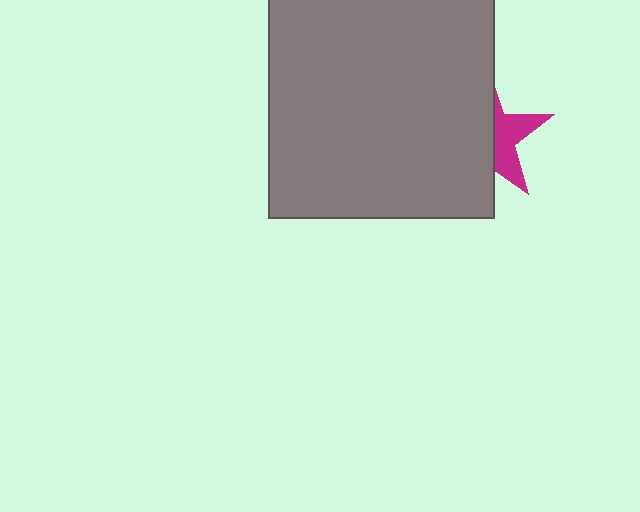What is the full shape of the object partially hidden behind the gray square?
The partially hidden object is a magenta star.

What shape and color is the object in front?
The object in front is a gray square.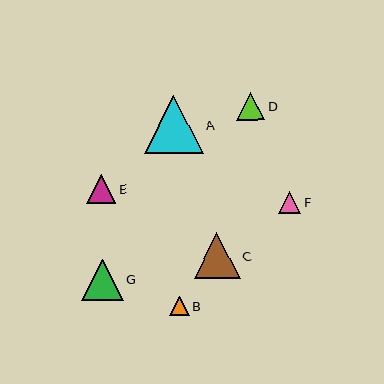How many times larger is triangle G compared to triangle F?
Triangle G is approximately 1.8 times the size of triangle F.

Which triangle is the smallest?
Triangle B is the smallest with a size of approximately 19 pixels.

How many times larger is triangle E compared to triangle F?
Triangle E is approximately 1.3 times the size of triangle F.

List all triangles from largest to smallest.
From largest to smallest: A, C, G, E, D, F, B.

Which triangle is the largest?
Triangle A is the largest with a size of approximately 58 pixels.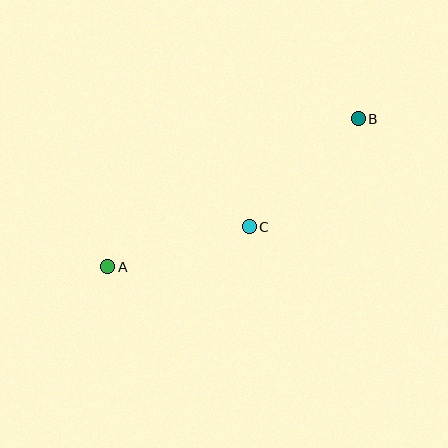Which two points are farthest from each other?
Points A and B are farthest from each other.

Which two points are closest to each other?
Points A and C are closest to each other.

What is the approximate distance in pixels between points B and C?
The distance between B and C is approximately 154 pixels.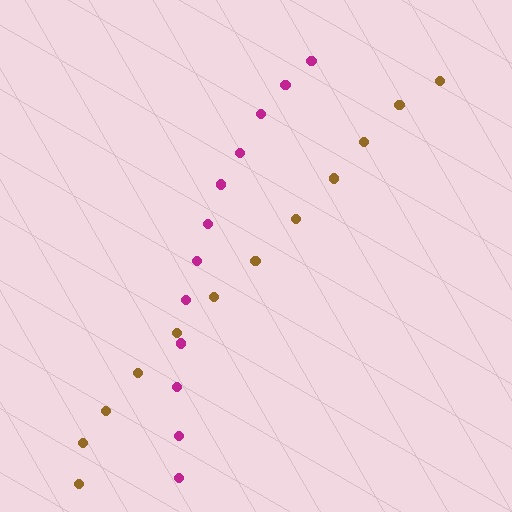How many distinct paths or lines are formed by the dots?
There are 2 distinct paths.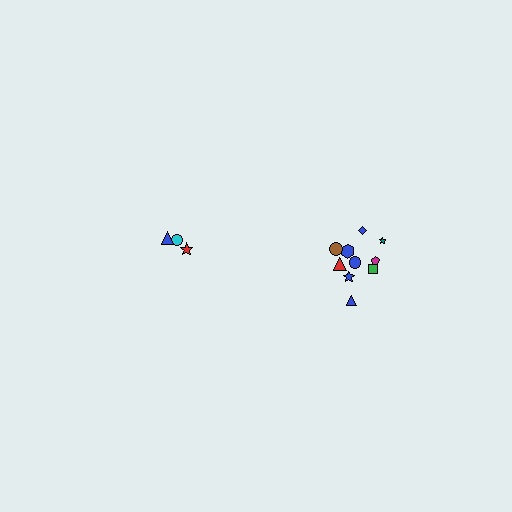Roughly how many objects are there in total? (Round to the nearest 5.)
Roughly 15 objects in total.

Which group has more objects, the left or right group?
The right group.